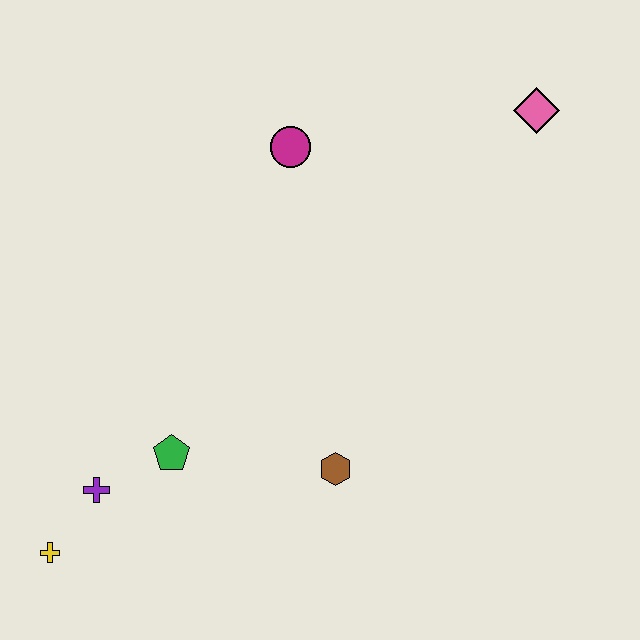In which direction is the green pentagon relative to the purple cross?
The green pentagon is to the right of the purple cross.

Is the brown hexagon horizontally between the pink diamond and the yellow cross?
Yes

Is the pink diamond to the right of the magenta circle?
Yes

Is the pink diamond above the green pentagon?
Yes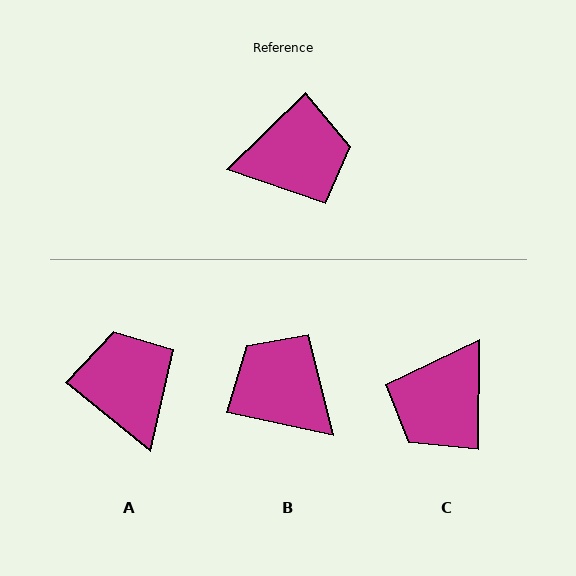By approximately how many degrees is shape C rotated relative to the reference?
Approximately 135 degrees clockwise.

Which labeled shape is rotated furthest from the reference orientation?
C, about 135 degrees away.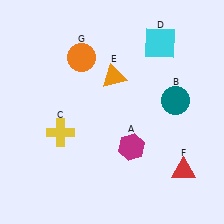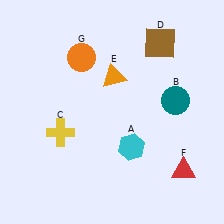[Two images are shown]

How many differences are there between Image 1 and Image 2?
There are 2 differences between the two images.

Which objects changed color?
A changed from magenta to cyan. D changed from cyan to brown.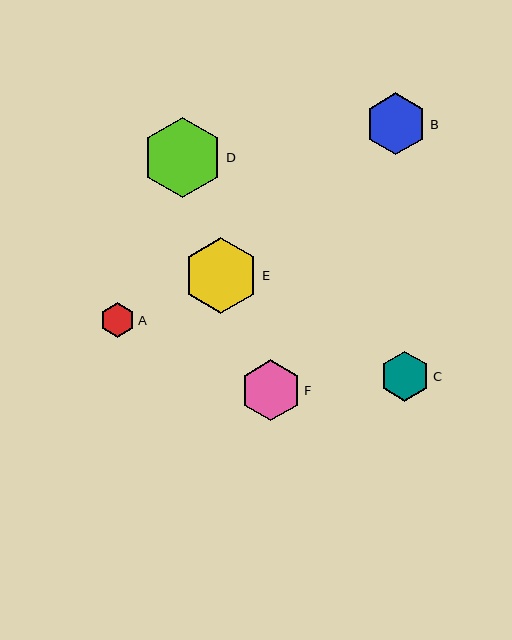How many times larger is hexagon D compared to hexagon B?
Hexagon D is approximately 1.3 times the size of hexagon B.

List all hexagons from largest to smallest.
From largest to smallest: D, E, B, F, C, A.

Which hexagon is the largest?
Hexagon D is the largest with a size of approximately 81 pixels.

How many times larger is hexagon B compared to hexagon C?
Hexagon B is approximately 1.2 times the size of hexagon C.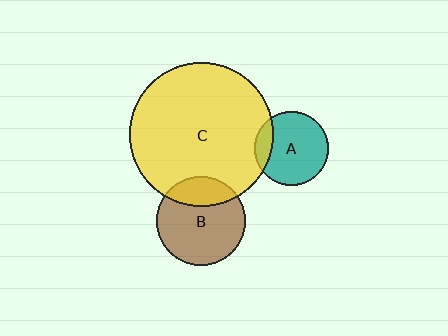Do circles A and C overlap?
Yes.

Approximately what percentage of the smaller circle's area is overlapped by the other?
Approximately 15%.